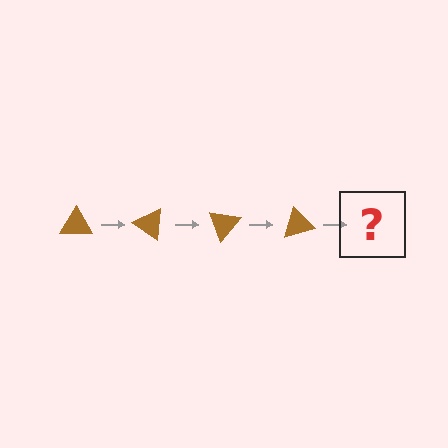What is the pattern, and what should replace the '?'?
The pattern is that the triangle rotates 35 degrees each step. The '?' should be a brown triangle rotated 140 degrees.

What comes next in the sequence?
The next element should be a brown triangle rotated 140 degrees.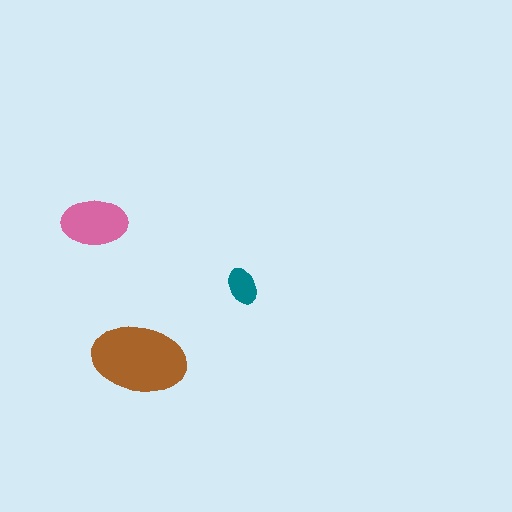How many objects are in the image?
There are 3 objects in the image.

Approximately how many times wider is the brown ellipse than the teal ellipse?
About 2.5 times wider.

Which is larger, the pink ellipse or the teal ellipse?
The pink one.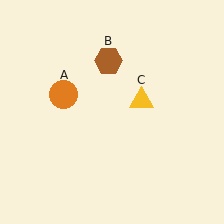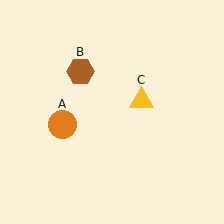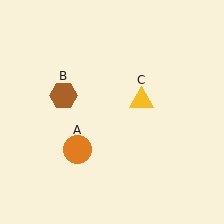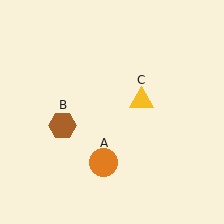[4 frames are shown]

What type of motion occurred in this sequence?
The orange circle (object A), brown hexagon (object B) rotated counterclockwise around the center of the scene.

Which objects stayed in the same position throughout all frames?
Yellow triangle (object C) remained stationary.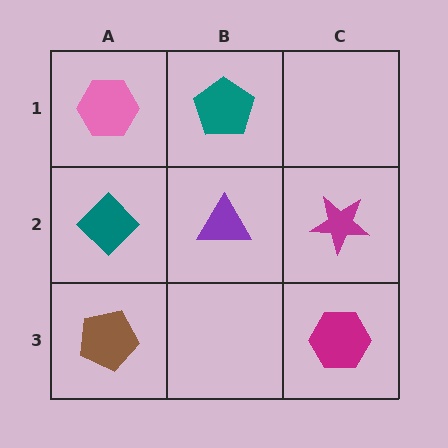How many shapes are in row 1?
2 shapes.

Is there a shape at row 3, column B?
No, that cell is empty.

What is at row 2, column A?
A teal diamond.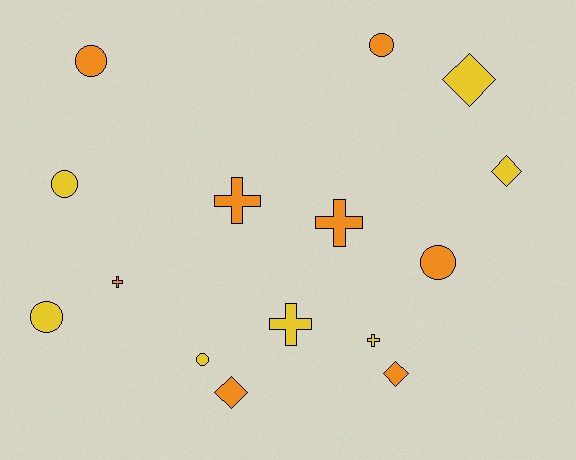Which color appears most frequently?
Orange, with 8 objects.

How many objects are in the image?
There are 15 objects.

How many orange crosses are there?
There are 3 orange crosses.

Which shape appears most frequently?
Circle, with 6 objects.